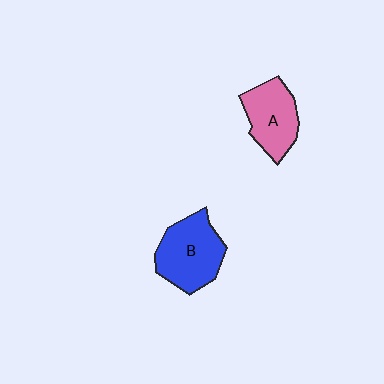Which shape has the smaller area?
Shape A (pink).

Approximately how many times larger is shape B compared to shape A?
Approximately 1.2 times.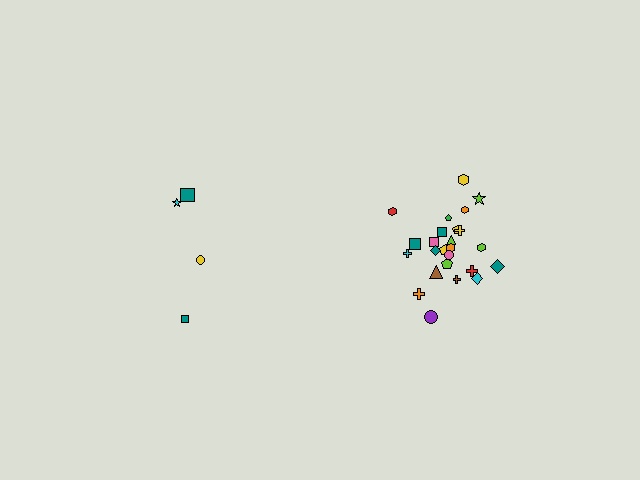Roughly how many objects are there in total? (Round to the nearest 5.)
Roughly 30 objects in total.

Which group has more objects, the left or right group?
The right group.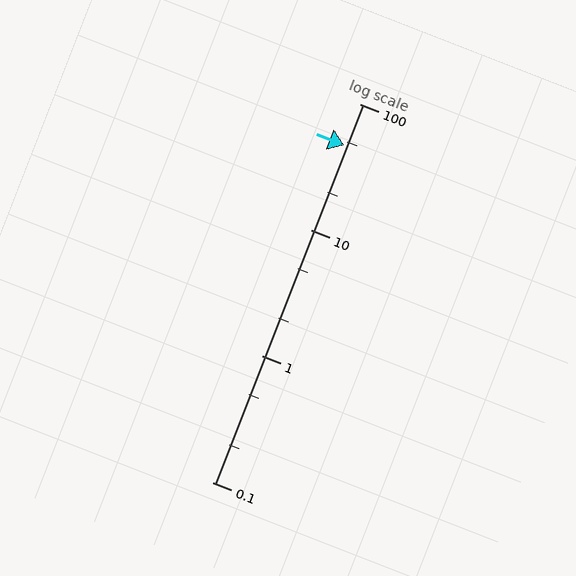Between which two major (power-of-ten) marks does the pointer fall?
The pointer is between 10 and 100.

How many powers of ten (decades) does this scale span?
The scale spans 3 decades, from 0.1 to 100.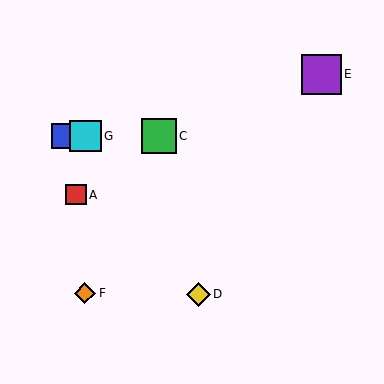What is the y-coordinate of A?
Object A is at y≈195.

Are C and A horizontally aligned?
No, C is at y≈136 and A is at y≈195.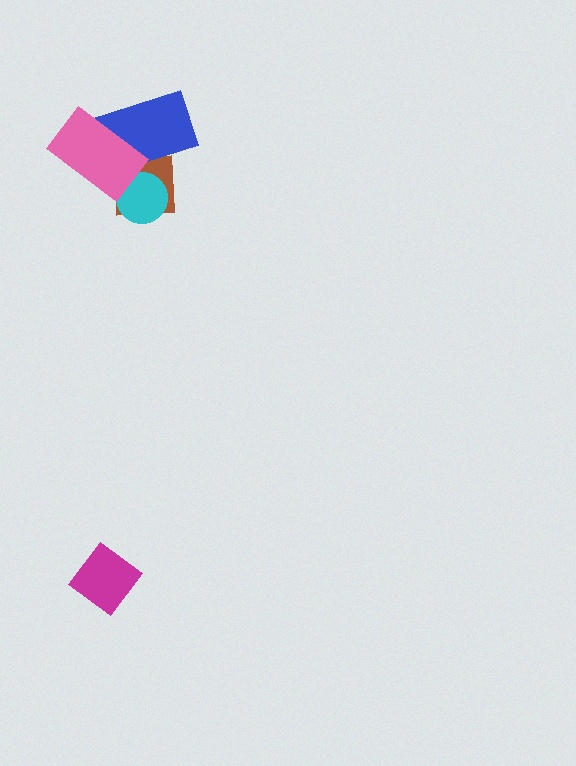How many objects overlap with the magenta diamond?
0 objects overlap with the magenta diamond.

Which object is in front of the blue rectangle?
The pink rectangle is in front of the blue rectangle.